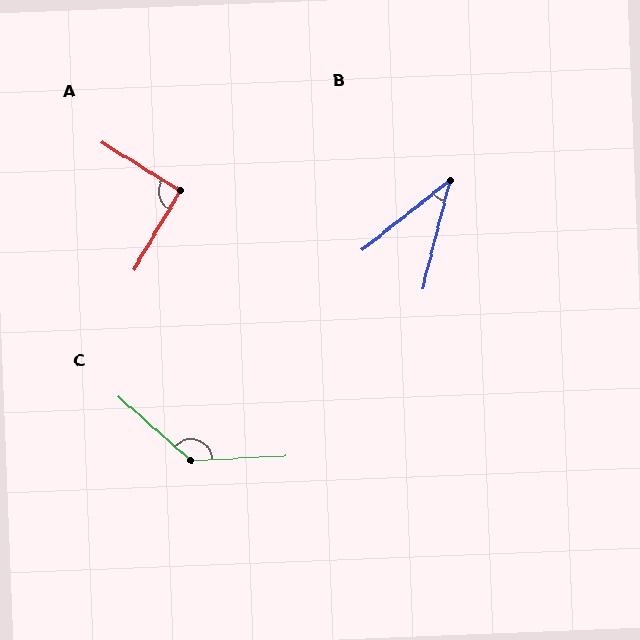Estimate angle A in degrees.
Approximately 91 degrees.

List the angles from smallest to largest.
B (37°), A (91°), C (135°).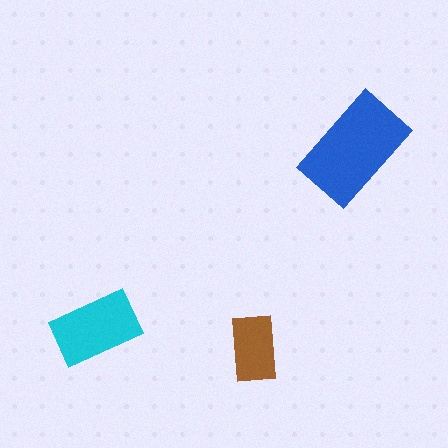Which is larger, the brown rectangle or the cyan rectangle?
The cyan one.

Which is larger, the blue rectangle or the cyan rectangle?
The blue one.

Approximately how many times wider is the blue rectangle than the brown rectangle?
About 1.5 times wider.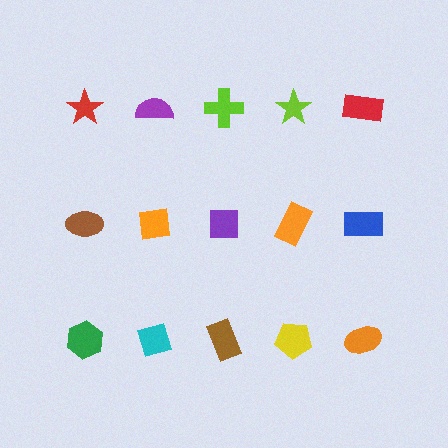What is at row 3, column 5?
An orange ellipse.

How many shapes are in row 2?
5 shapes.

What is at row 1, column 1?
A red star.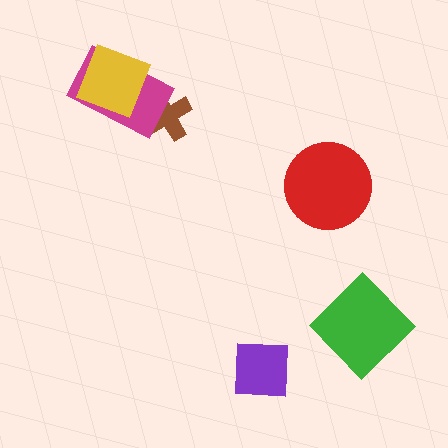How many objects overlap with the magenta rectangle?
2 objects overlap with the magenta rectangle.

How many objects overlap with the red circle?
0 objects overlap with the red circle.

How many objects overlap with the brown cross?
1 object overlaps with the brown cross.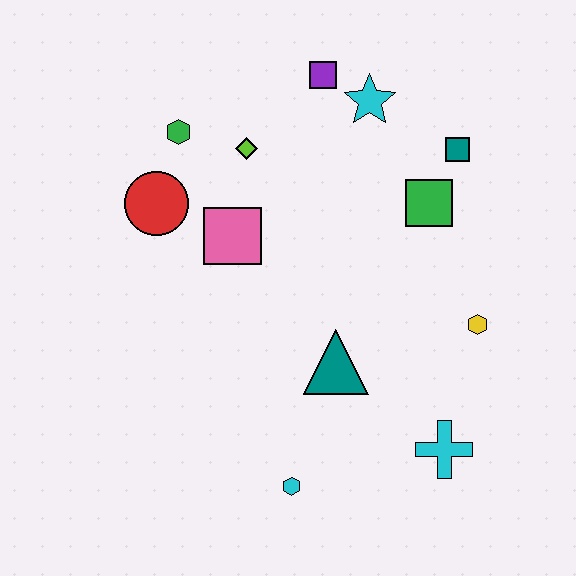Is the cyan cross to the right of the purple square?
Yes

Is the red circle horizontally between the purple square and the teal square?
No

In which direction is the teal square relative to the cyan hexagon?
The teal square is above the cyan hexagon.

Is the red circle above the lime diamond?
No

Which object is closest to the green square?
The teal square is closest to the green square.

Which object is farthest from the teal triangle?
The purple square is farthest from the teal triangle.